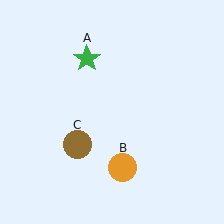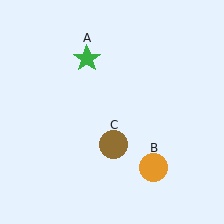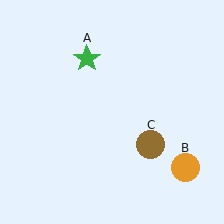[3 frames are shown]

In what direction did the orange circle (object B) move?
The orange circle (object B) moved right.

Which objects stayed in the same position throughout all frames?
Green star (object A) remained stationary.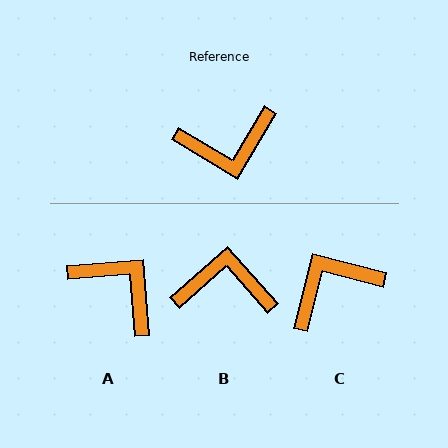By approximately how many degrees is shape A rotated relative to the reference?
Approximately 126 degrees counter-clockwise.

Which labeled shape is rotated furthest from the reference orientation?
C, about 163 degrees away.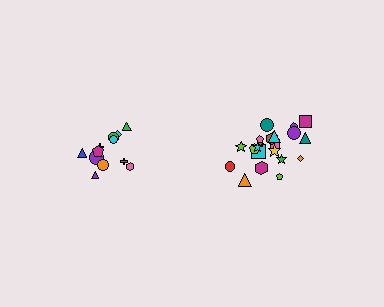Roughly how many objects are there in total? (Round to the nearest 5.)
Roughly 35 objects in total.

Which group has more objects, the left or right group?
The right group.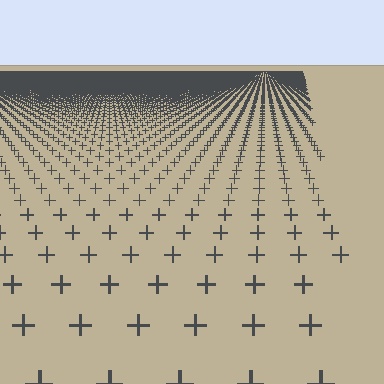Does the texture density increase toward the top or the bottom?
Density increases toward the top.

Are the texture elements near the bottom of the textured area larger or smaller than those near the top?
Larger. Near the bottom, elements are closer to the viewer and appear at a bigger on-screen size.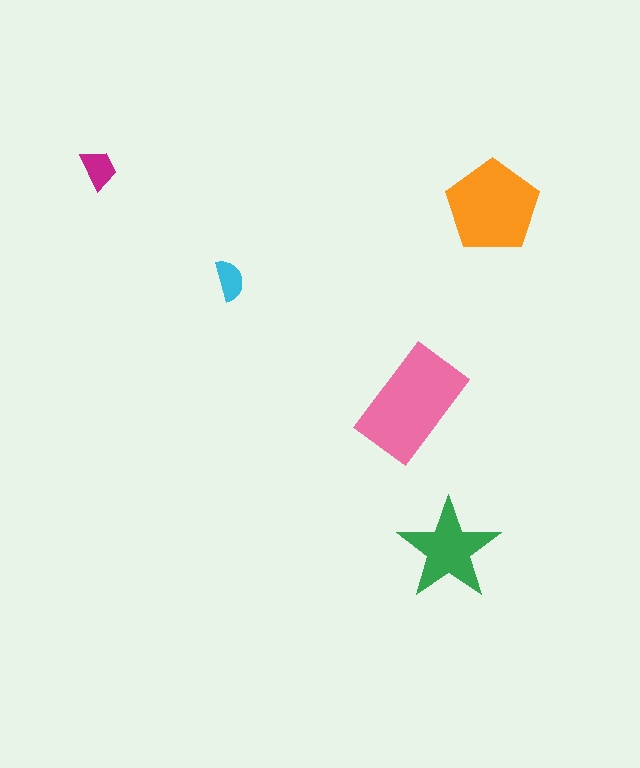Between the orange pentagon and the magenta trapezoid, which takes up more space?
The orange pentagon.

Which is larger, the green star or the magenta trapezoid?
The green star.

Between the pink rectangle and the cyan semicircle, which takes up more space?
The pink rectangle.